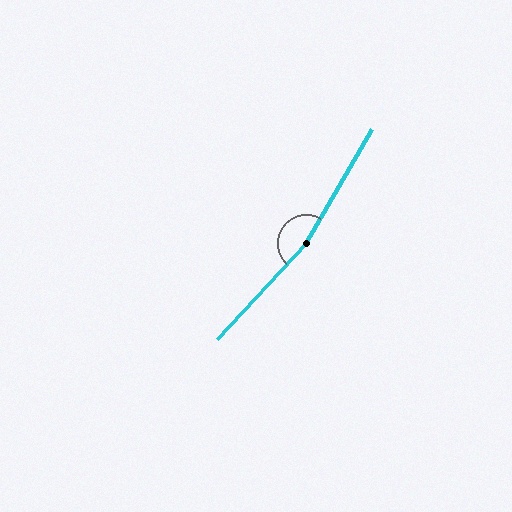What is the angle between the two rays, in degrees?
Approximately 167 degrees.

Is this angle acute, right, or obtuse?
It is obtuse.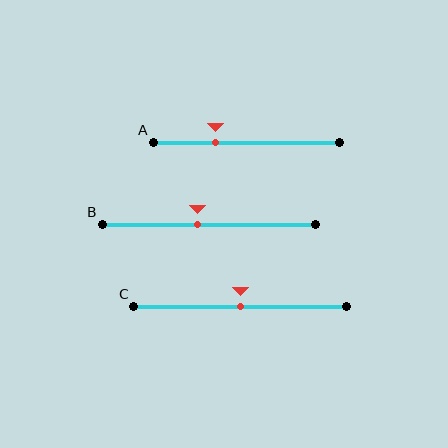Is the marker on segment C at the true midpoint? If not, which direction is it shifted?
Yes, the marker on segment C is at the true midpoint.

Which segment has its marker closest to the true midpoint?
Segment C has its marker closest to the true midpoint.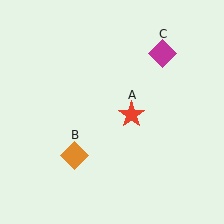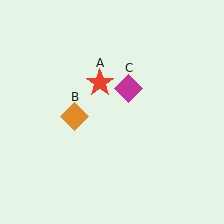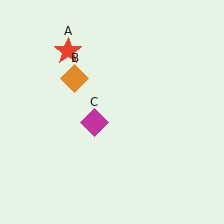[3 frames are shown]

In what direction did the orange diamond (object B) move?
The orange diamond (object B) moved up.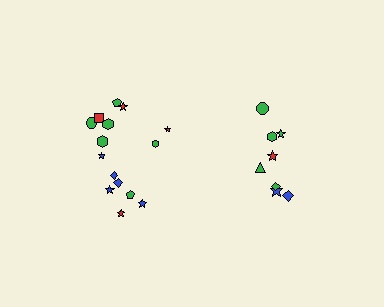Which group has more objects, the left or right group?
The left group.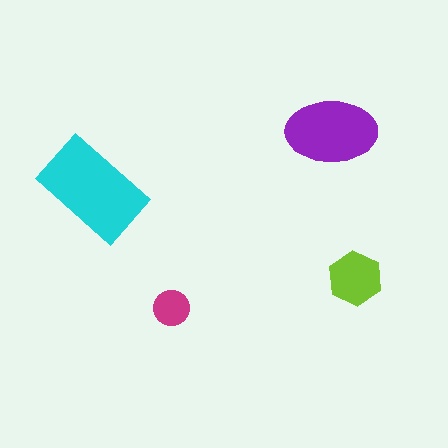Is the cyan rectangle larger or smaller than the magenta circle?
Larger.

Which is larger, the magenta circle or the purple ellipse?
The purple ellipse.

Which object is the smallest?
The magenta circle.